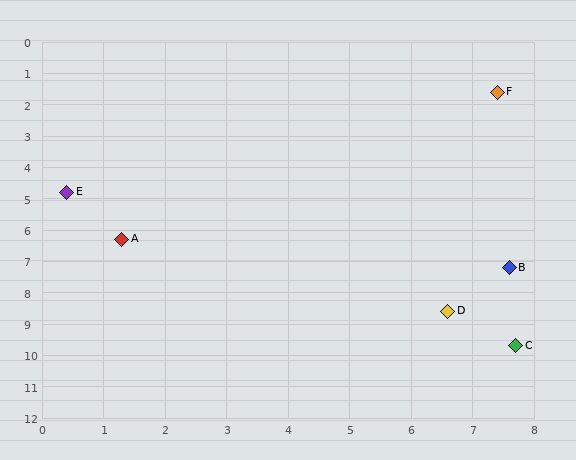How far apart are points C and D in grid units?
Points C and D are about 1.6 grid units apart.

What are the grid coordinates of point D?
Point D is at approximately (6.6, 8.6).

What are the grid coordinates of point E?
Point E is at approximately (0.4, 4.8).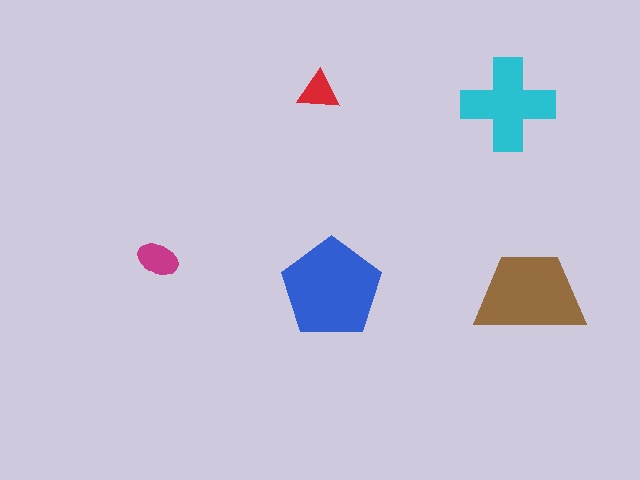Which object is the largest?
The blue pentagon.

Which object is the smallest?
The red triangle.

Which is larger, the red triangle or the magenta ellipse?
The magenta ellipse.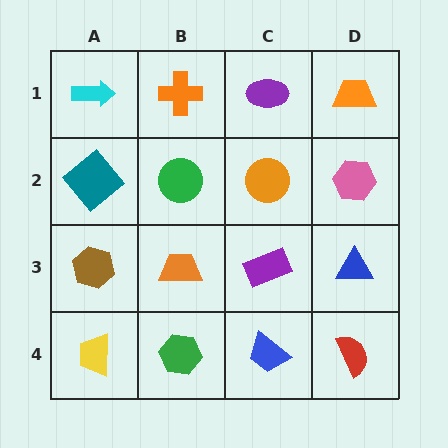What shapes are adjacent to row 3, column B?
A green circle (row 2, column B), a green hexagon (row 4, column B), a brown hexagon (row 3, column A), a purple rectangle (row 3, column C).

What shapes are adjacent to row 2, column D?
An orange trapezoid (row 1, column D), a blue triangle (row 3, column D), an orange circle (row 2, column C).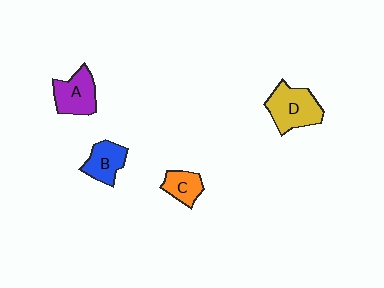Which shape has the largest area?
Shape D (yellow).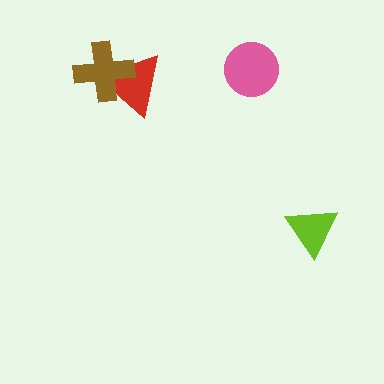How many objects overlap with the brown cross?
1 object overlaps with the brown cross.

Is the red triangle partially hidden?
Yes, it is partially covered by another shape.